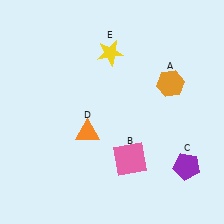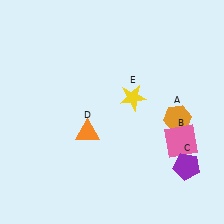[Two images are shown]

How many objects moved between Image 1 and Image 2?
3 objects moved between the two images.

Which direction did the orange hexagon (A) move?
The orange hexagon (A) moved down.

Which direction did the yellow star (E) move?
The yellow star (E) moved down.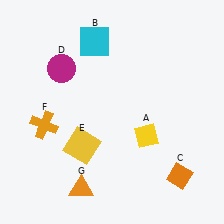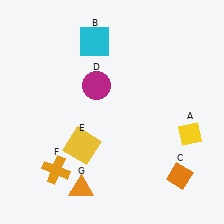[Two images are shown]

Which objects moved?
The objects that moved are: the yellow diamond (A), the magenta circle (D), the orange cross (F).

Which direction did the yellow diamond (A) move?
The yellow diamond (A) moved right.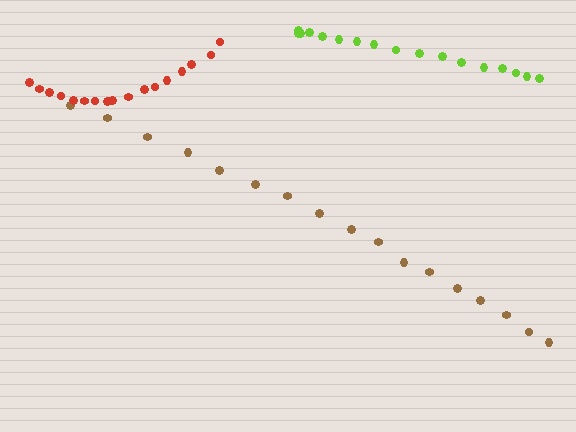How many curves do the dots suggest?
There are 3 distinct paths.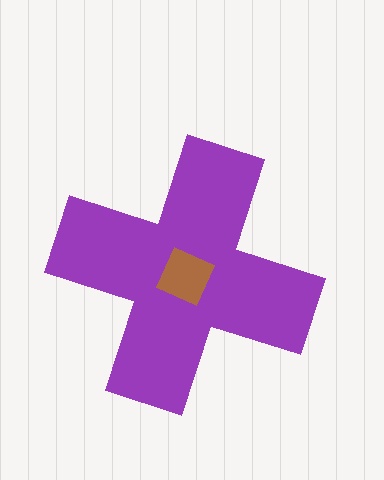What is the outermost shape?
The purple cross.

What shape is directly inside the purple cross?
The brown diamond.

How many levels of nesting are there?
2.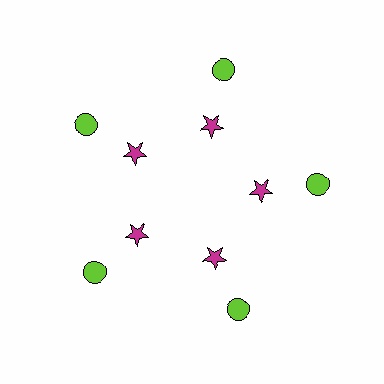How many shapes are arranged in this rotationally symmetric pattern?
There are 10 shapes, arranged in 5 groups of 2.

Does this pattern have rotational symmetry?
Yes, this pattern has 5-fold rotational symmetry. It looks the same after rotating 72 degrees around the center.